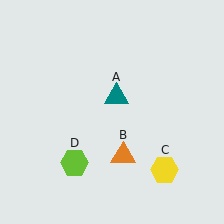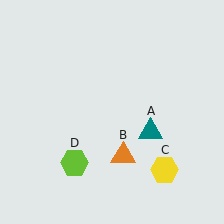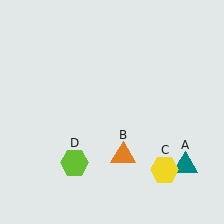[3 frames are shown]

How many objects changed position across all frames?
1 object changed position: teal triangle (object A).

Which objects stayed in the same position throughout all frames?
Orange triangle (object B) and yellow hexagon (object C) and lime hexagon (object D) remained stationary.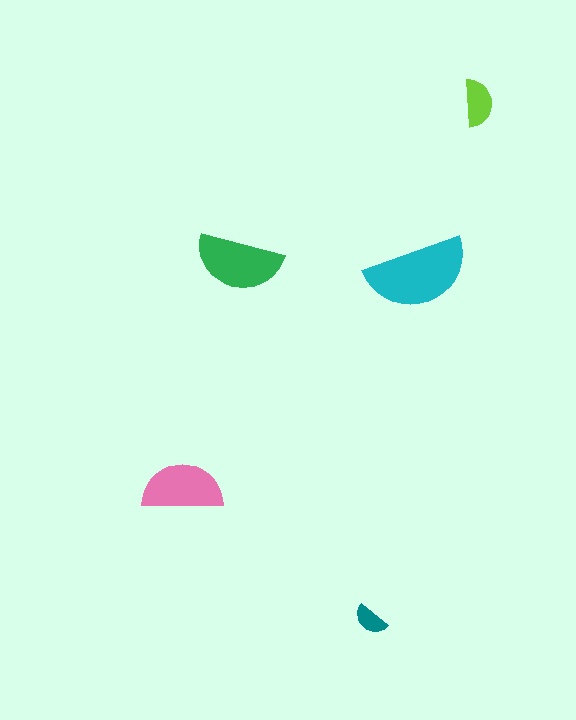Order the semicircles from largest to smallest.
the cyan one, the green one, the pink one, the lime one, the teal one.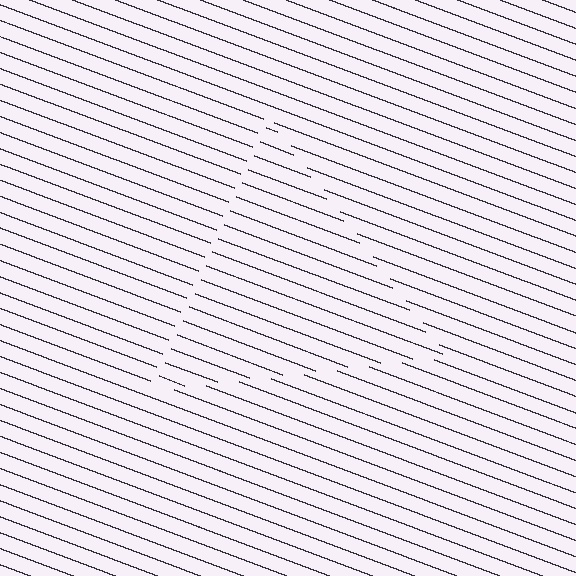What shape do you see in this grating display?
An illusory triangle. The interior of the shape contains the same grating, shifted by half a period — the contour is defined by the phase discontinuity where line-ends from the inner and outer gratings abut.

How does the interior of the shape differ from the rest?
The interior of the shape contains the same grating, shifted by half a period — the contour is defined by the phase discontinuity where line-ends from the inner and outer gratings abut.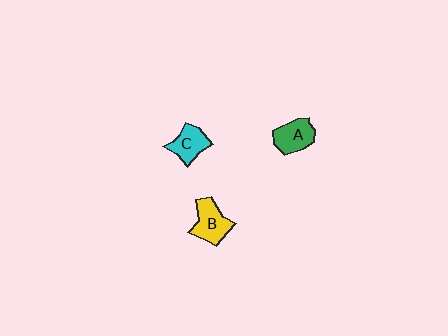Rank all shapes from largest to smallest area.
From largest to smallest: B (yellow), A (green), C (cyan).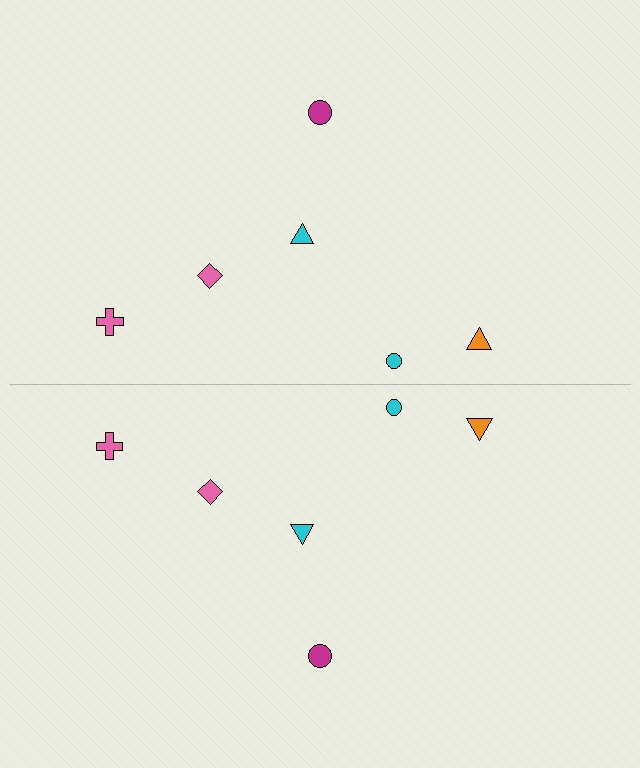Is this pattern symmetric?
Yes, this pattern has bilateral (reflection) symmetry.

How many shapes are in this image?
There are 12 shapes in this image.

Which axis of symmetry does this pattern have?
The pattern has a horizontal axis of symmetry running through the center of the image.